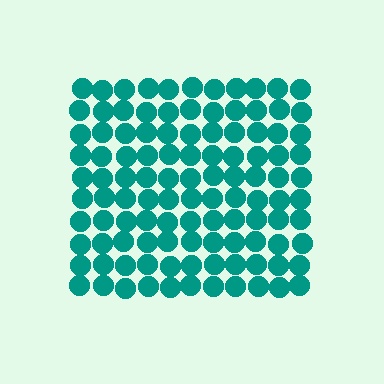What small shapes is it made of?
It is made of small circles.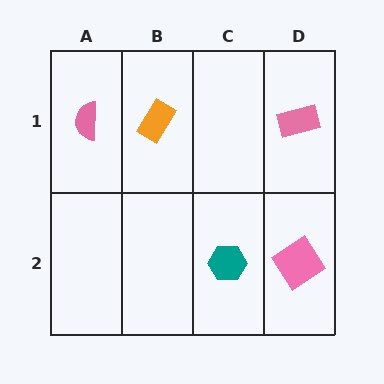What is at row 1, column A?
A pink semicircle.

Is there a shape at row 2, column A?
No, that cell is empty.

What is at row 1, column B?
An orange rectangle.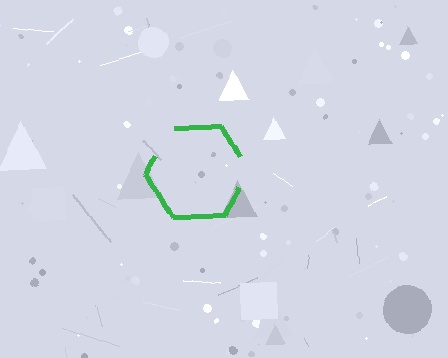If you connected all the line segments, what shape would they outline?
They would outline a hexagon.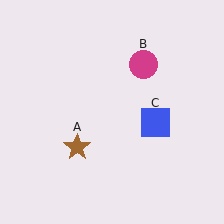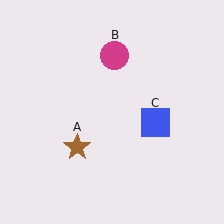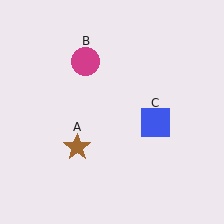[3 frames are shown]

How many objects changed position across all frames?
1 object changed position: magenta circle (object B).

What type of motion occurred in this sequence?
The magenta circle (object B) rotated counterclockwise around the center of the scene.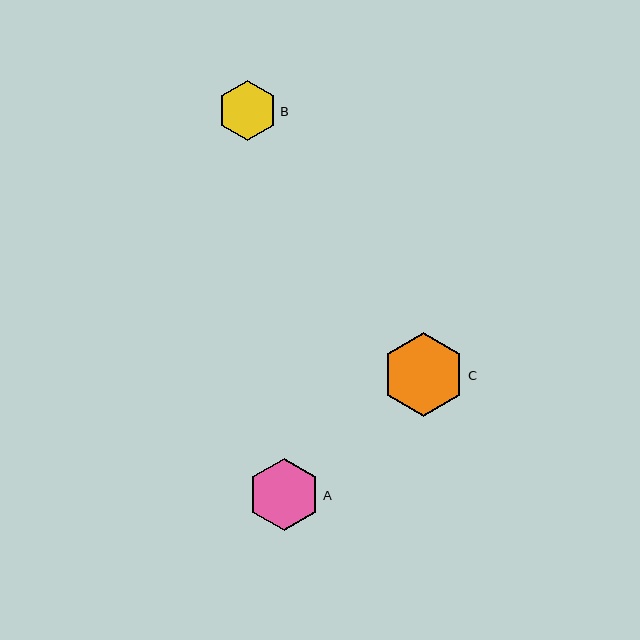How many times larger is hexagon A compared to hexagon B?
Hexagon A is approximately 1.2 times the size of hexagon B.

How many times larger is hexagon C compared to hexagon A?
Hexagon C is approximately 1.2 times the size of hexagon A.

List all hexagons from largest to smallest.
From largest to smallest: C, A, B.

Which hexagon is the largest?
Hexagon C is the largest with a size of approximately 84 pixels.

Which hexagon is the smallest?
Hexagon B is the smallest with a size of approximately 59 pixels.